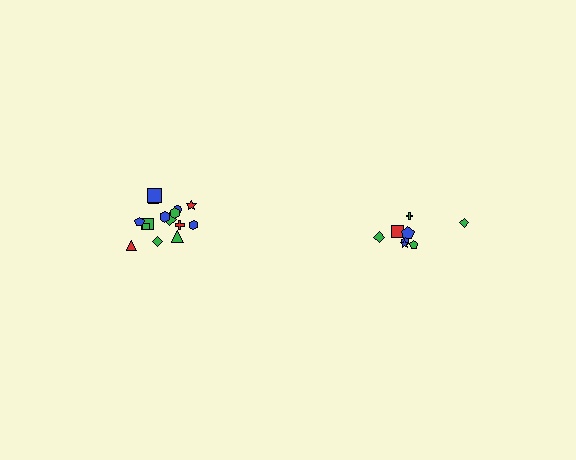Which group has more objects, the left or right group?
The left group.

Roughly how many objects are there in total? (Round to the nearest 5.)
Roughly 25 objects in total.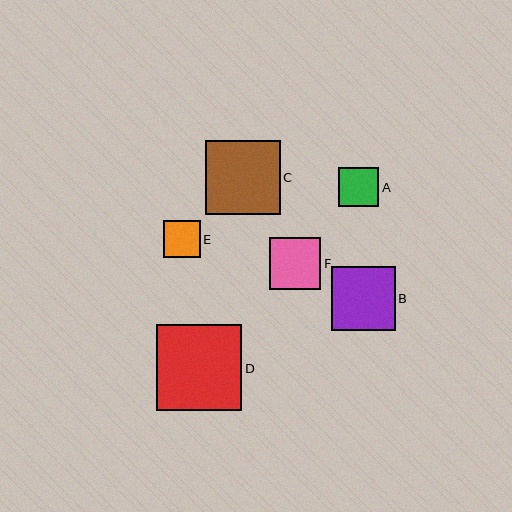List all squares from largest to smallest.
From largest to smallest: D, C, B, F, A, E.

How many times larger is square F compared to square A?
Square F is approximately 1.3 times the size of square A.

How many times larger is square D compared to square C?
Square D is approximately 1.2 times the size of square C.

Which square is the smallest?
Square E is the smallest with a size of approximately 37 pixels.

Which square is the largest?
Square D is the largest with a size of approximately 86 pixels.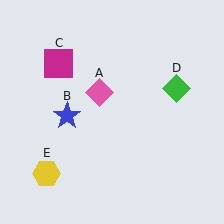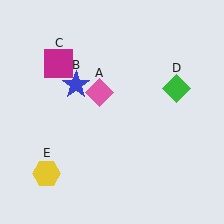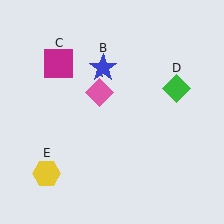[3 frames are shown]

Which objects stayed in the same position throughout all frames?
Pink diamond (object A) and magenta square (object C) and green diamond (object D) and yellow hexagon (object E) remained stationary.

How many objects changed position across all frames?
1 object changed position: blue star (object B).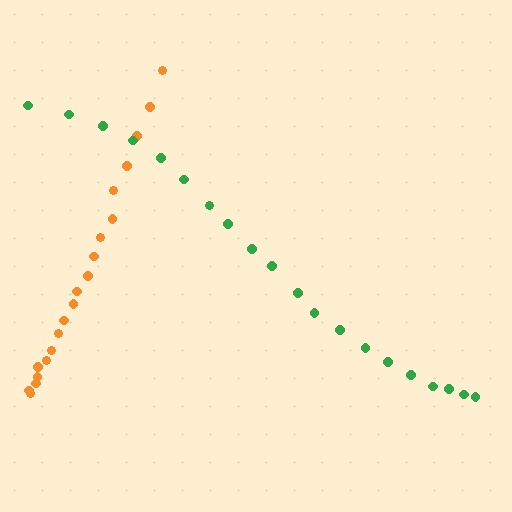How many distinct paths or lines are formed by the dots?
There are 2 distinct paths.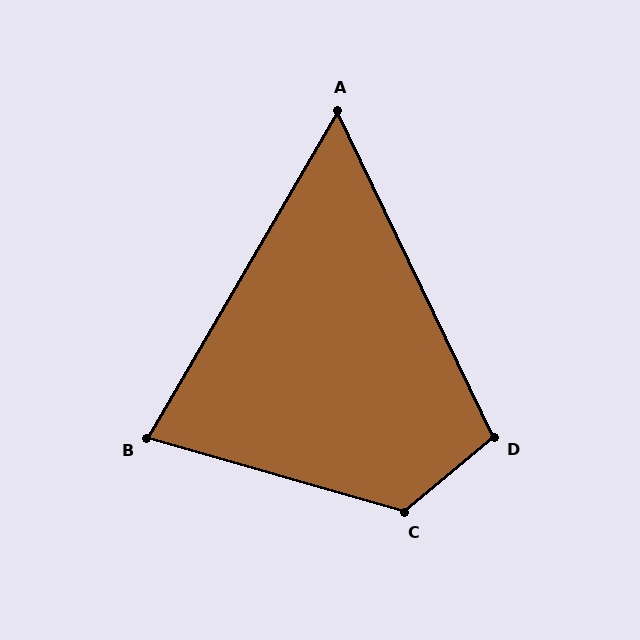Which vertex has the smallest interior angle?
A, at approximately 56 degrees.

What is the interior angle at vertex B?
Approximately 76 degrees (acute).